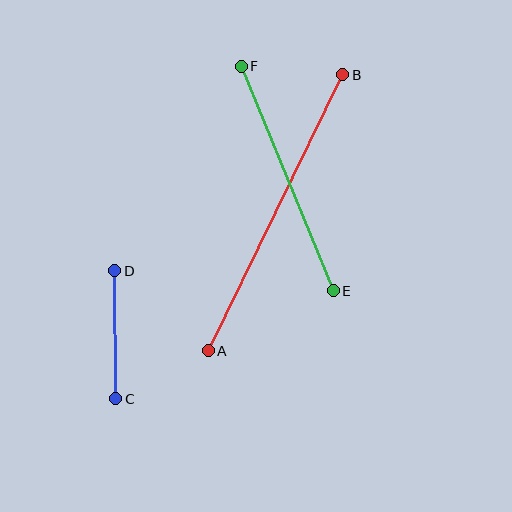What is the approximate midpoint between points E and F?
The midpoint is at approximately (287, 179) pixels.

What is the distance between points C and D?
The distance is approximately 128 pixels.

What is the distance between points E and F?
The distance is approximately 243 pixels.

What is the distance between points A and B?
The distance is approximately 307 pixels.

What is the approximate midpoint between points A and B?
The midpoint is at approximately (275, 213) pixels.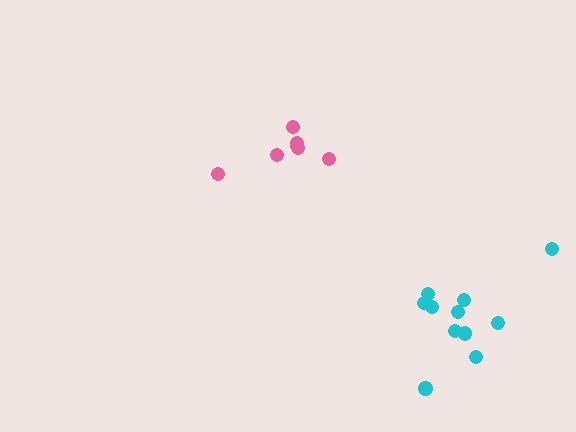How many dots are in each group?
Group 1: 11 dots, Group 2: 7 dots (18 total).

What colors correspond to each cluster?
The clusters are colored: cyan, pink.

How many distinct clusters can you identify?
There are 2 distinct clusters.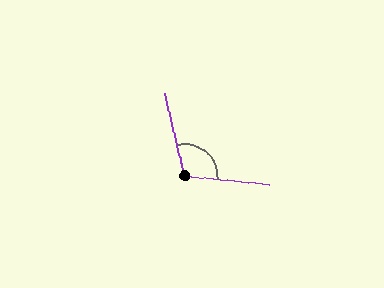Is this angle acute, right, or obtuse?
It is obtuse.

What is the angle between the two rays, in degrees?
Approximately 109 degrees.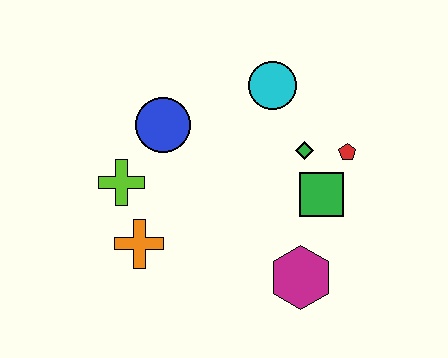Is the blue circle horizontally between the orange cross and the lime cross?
No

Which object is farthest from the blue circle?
The magenta hexagon is farthest from the blue circle.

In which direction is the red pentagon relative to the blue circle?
The red pentagon is to the right of the blue circle.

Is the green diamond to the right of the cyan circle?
Yes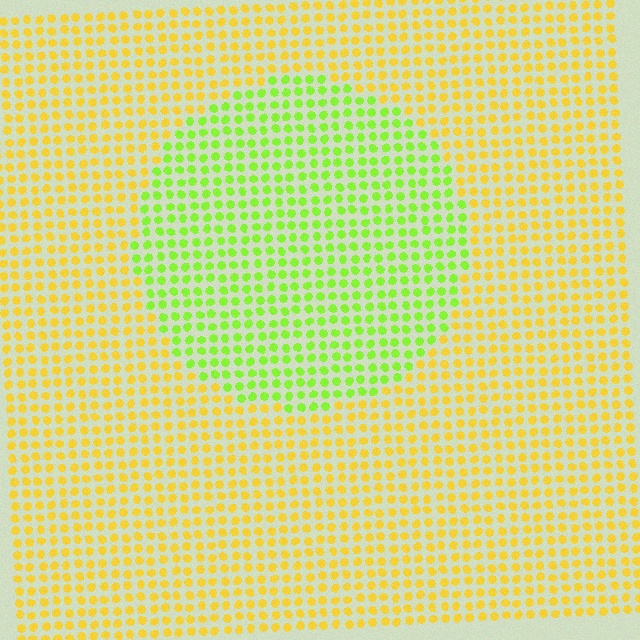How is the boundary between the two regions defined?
The boundary is defined purely by a slight shift in hue (about 46 degrees). Spacing, size, and orientation are identical on both sides.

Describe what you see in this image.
The image is filled with small yellow elements in a uniform arrangement. A circle-shaped region is visible where the elements are tinted to a slightly different hue, forming a subtle color boundary.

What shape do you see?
I see a circle.